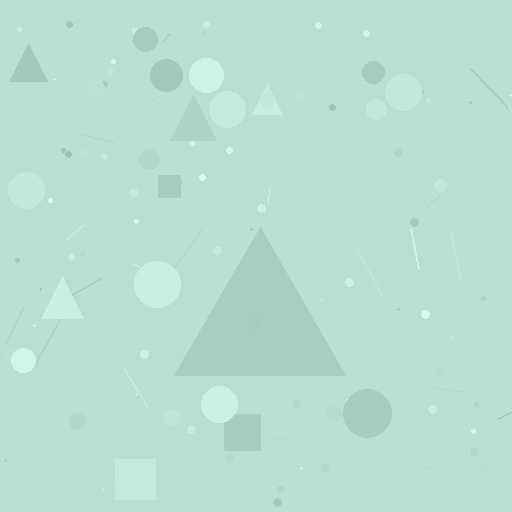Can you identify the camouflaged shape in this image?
The camouflaged shape is a triangle.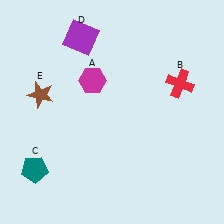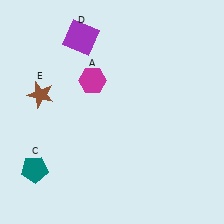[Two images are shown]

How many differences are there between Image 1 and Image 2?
There is 1 difference between the two images.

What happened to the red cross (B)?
The red cross (B) was removed in Image 2. It was in the top-right area of Image 1.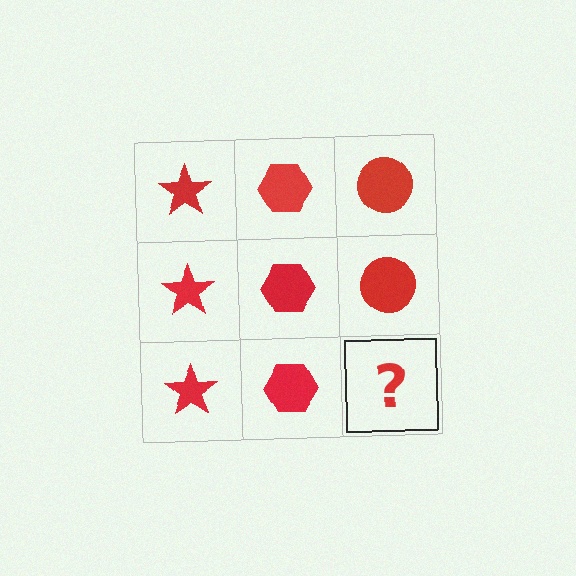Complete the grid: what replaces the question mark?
The question mark should be replaced with a red circle.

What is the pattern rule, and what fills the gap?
The rule is that each column has a consistent shape. The gap should be filled with a red circle.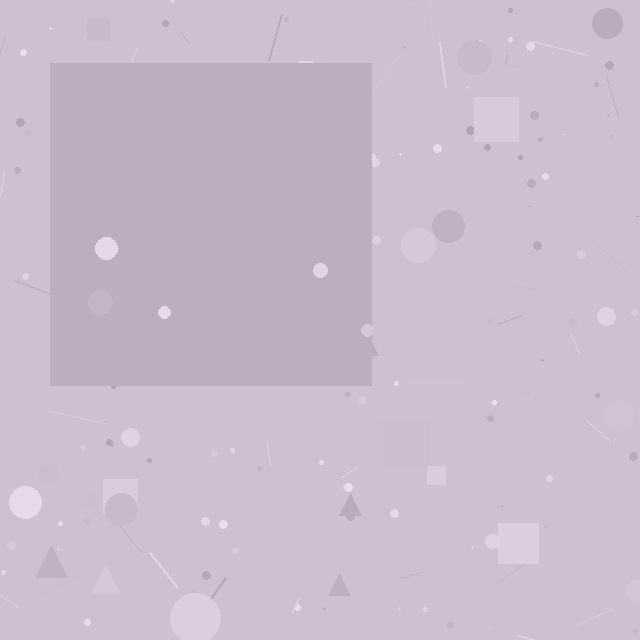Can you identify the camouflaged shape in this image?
The camouflaged shape is a square.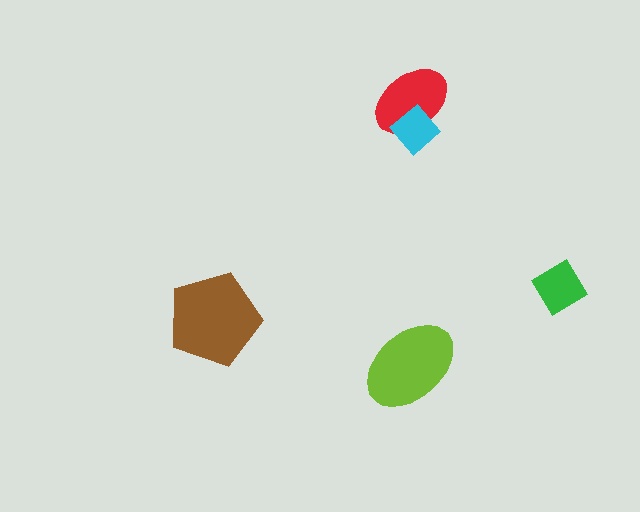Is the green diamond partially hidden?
No, no other shape covers it.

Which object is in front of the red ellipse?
The cyan diamond is in front of the red ellipse.